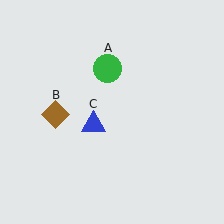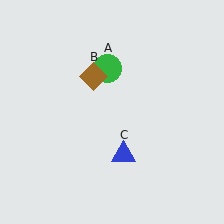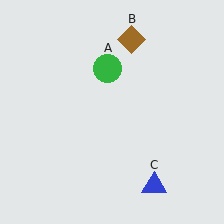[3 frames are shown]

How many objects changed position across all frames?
2 objects changed position: brown diamond (object B), blue triangle (object C).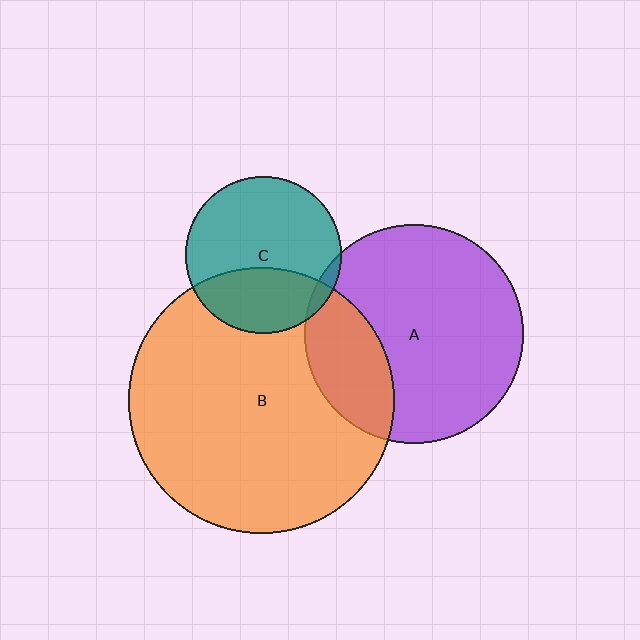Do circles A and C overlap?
Yes.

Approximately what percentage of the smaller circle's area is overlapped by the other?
Approximately 5%.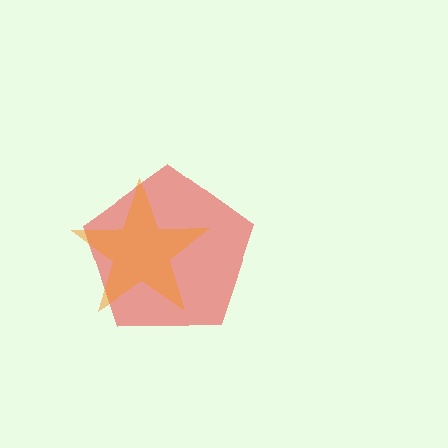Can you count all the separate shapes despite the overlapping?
Yes, there are 2 separate shapes.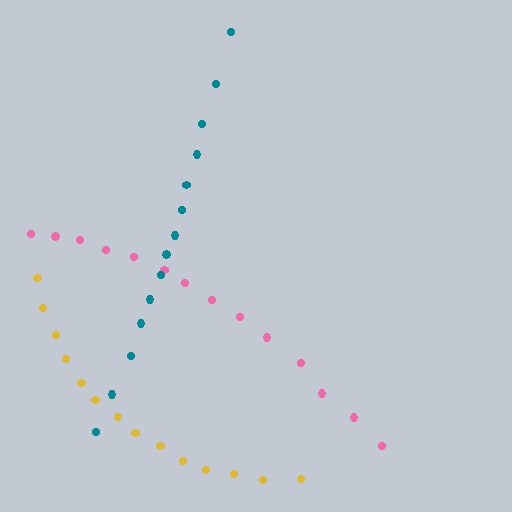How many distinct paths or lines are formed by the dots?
There are 3 distinct paths.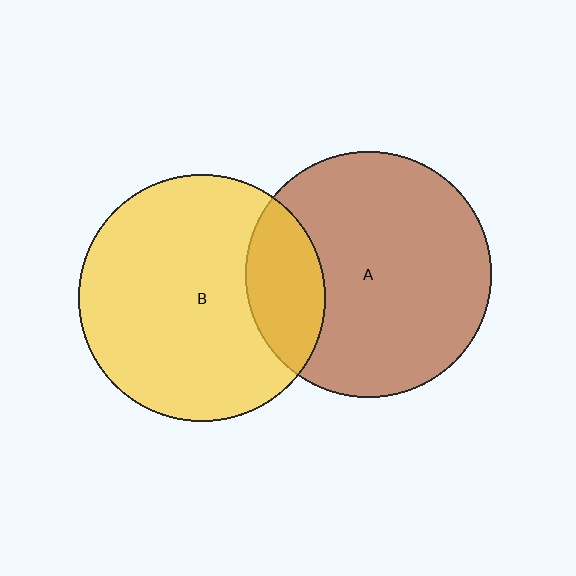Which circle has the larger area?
Circle B (yellow).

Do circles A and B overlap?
Yes.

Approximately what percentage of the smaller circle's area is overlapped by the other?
Approximately 20%.